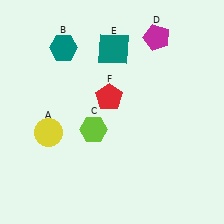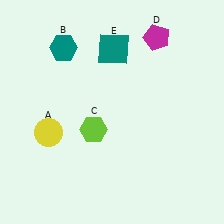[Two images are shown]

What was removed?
The red pentagon (F) was removed in Image 2.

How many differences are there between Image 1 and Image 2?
There is 1 difference between the two images.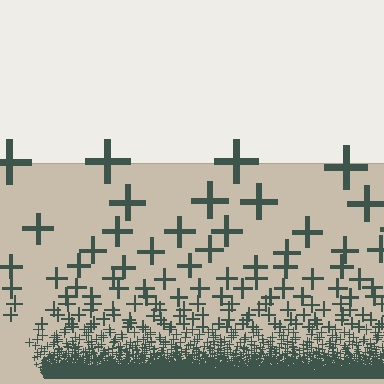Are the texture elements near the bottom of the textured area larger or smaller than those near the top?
Smaller. The gradient is inverted — elements near the bottom are smaller and denser.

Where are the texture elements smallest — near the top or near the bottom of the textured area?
Near the bottom.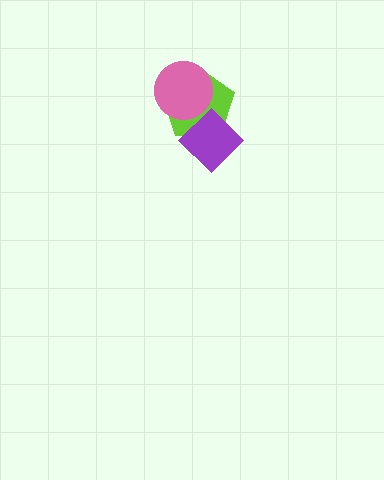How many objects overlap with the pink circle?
1 object overlaps with the pink circle.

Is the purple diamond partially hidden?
No, no other shape covers it.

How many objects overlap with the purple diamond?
1 object overlaps with the purple diamond.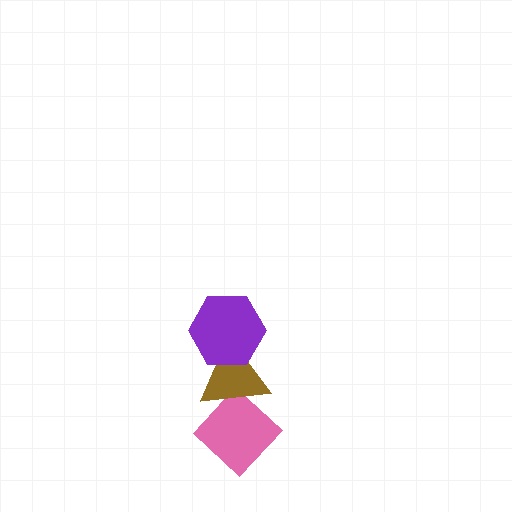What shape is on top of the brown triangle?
The purple hexagon is on top of the brown triangle.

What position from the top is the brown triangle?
The brown triangle is 2nd from the top.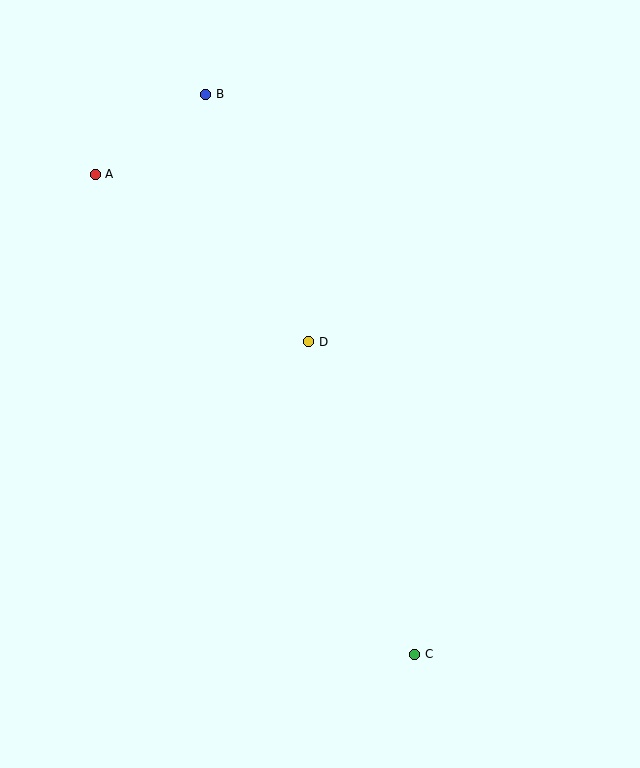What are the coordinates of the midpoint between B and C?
The midpoint between B and C is at (310, 374).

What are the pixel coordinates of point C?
Point C is at (415, 654).